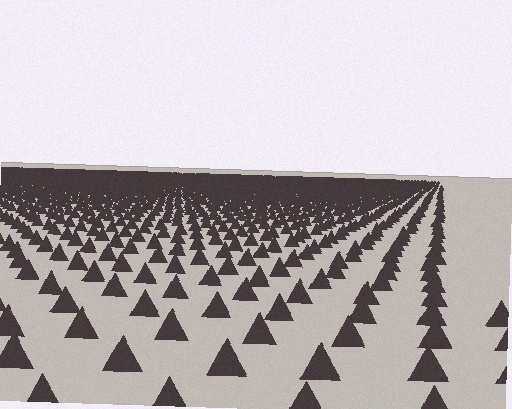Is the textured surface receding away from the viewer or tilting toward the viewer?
The surface is receding away from the viewer. Texture elements get smaller and denser toward the top.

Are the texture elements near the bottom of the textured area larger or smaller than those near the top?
Larger. Near the bottom, elements are closer to the viewer and appear at a bigger on-screen size.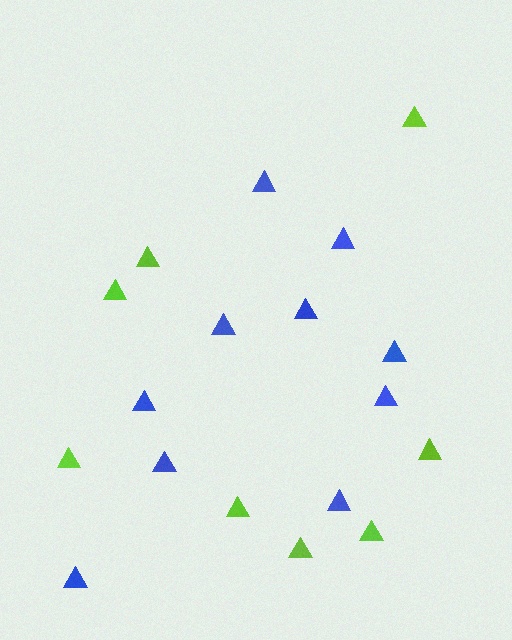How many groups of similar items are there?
There are 2 groups: one group of blue triangles (10) and one group of lime triangles (8).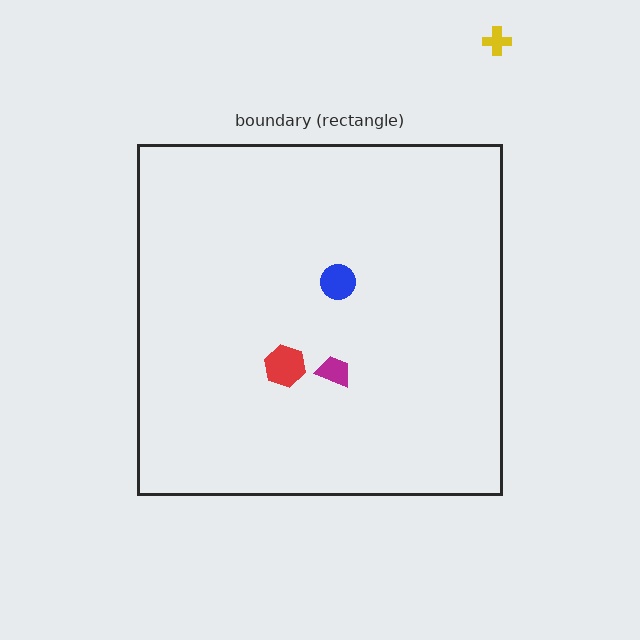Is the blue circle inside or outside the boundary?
Inside.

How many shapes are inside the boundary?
3 inside, 1 outside.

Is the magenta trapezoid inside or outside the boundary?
Inside.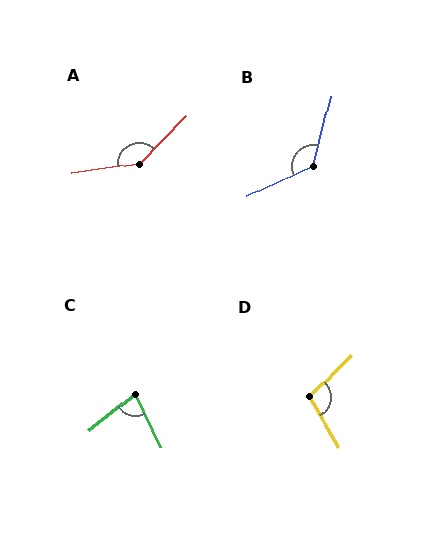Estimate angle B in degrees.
Approximately 129 degrees.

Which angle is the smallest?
C, at approximately 76 degrees.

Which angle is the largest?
A, at approximately 143 degrees.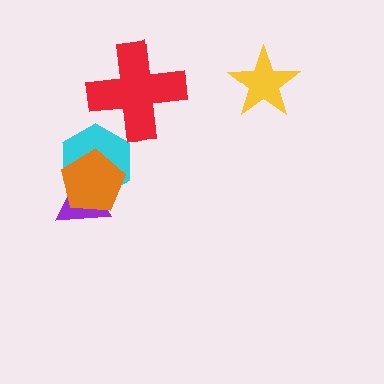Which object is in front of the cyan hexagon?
The orange pentagon is in front of the cyan hexagon.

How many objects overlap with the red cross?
0 objects overlap with the red cross.